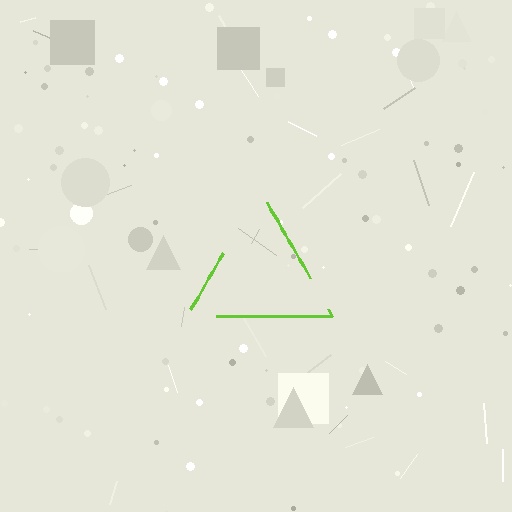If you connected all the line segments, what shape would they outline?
They would outline a triangle.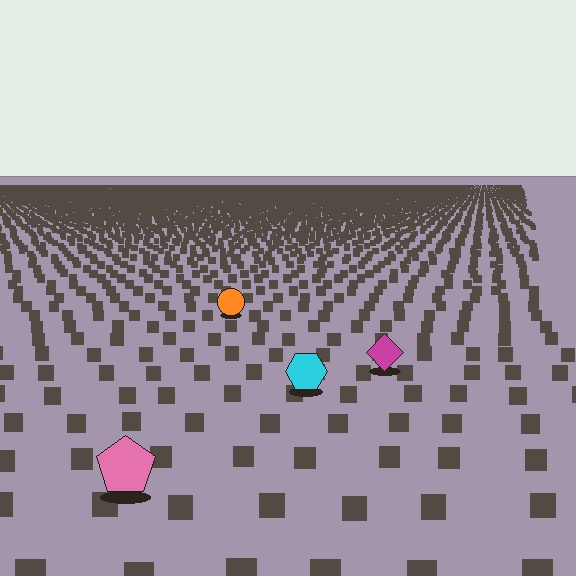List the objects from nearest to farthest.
From nearest to farthest: the pink pentagon, the cyan hexagon, the magenta diamond, the orange circle.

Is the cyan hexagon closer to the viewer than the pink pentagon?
No. The pink pentagon is closer — you can tell from the texture gradient: the ground texture is coarser near it.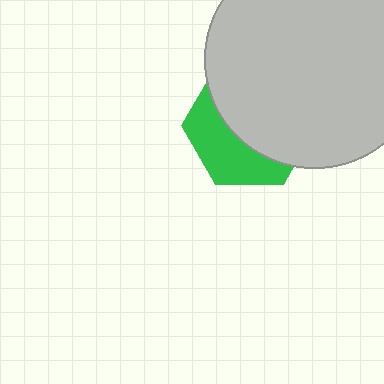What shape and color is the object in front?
The object in front is a light gray circle.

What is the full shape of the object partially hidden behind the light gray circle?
The partially hidden object is a green hexagon.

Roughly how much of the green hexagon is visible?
A small part of it is visible (roughly 39%).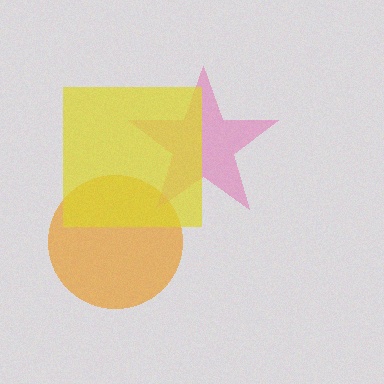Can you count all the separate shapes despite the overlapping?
Yes, there are 3 separate shapes.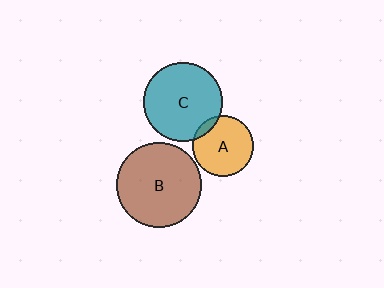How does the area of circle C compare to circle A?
Approximately 1.7 times.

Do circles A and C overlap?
Yes.